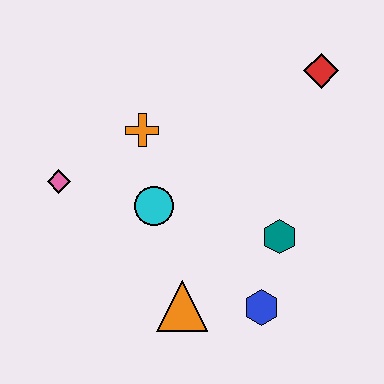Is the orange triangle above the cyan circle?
No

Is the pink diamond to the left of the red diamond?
Yes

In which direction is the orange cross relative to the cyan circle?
The orange cross is above the cyan circle.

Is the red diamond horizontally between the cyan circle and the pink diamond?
No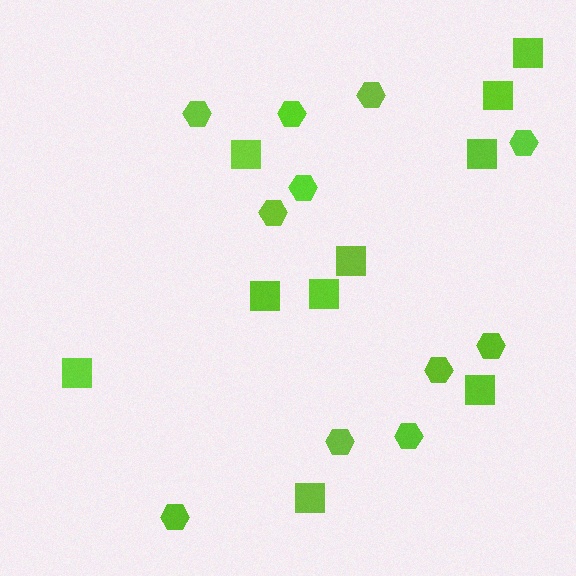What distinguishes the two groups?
There are 2 groups: one group of hexagons (11) and one group of squares (10).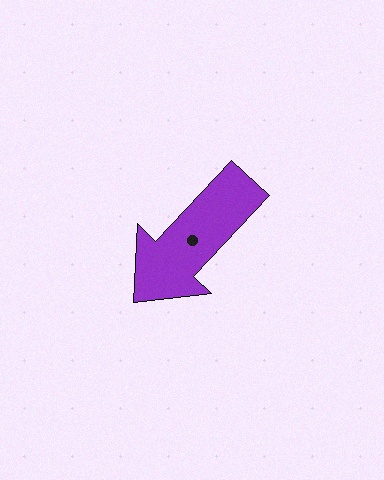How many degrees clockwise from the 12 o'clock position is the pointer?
Approximately 223 degrees.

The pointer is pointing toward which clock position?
Roughly 7 o'clock.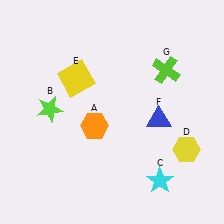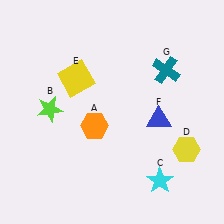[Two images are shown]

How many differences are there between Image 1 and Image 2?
There is 1 difference between the two images.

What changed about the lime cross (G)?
In Image 1, G is lime. In Image 2, it changed to teal.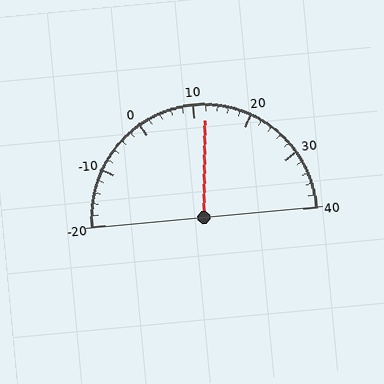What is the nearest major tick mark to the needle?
The nearest major tick mark is 10.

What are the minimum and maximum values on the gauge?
The gauge ranges from -20 to 40.